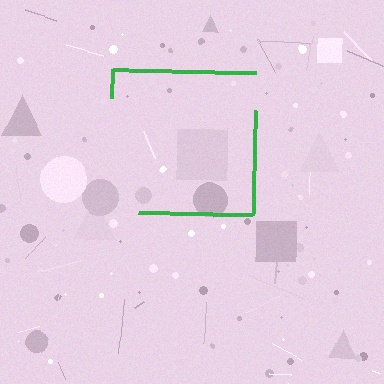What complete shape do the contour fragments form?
The contour fragments form a square.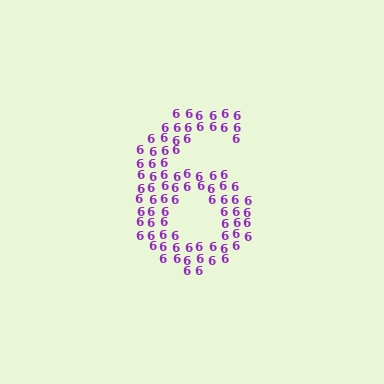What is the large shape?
The large shape is the digit 6.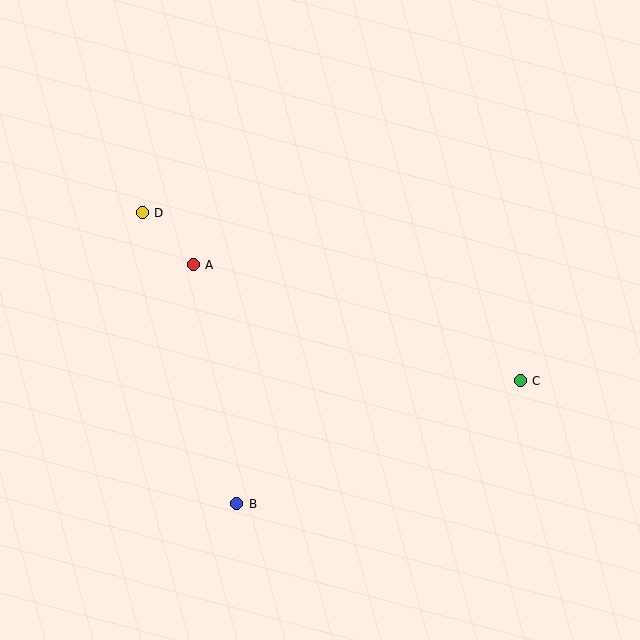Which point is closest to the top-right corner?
Point C is closest to the top-right corner.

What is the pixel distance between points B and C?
The distance between B and C is 309 pixels.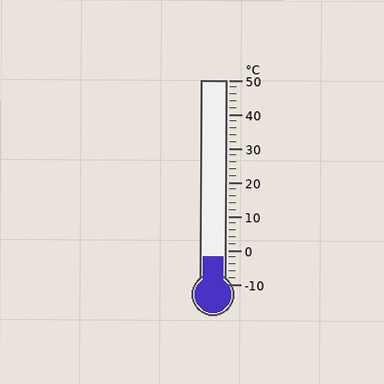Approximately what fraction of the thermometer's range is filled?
The thermometer is filled to approximately 15% of its range.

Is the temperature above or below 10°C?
The temperature is below 10°C.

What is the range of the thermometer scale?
The thermometer scale ranges from -10°C to 50°C.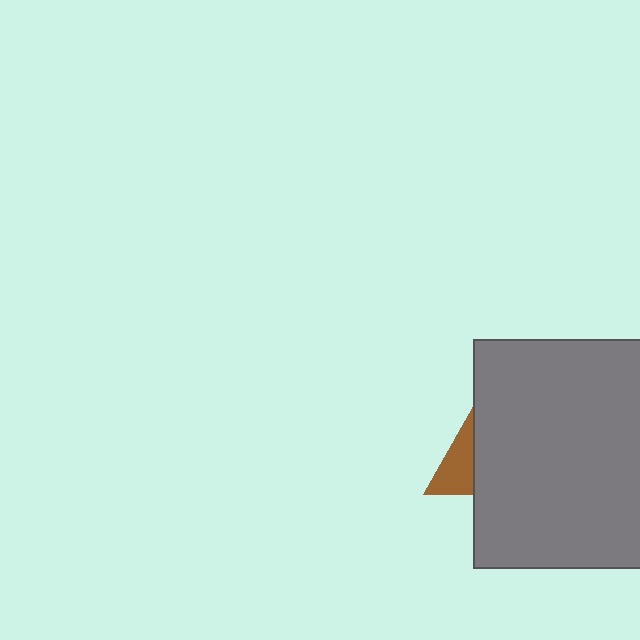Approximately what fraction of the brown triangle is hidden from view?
Roughly 64% of the brown triangle is hidden behind the gray rectangle.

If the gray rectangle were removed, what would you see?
You would see the complete brown triangle.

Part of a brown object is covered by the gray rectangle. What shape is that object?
It is a triangle.